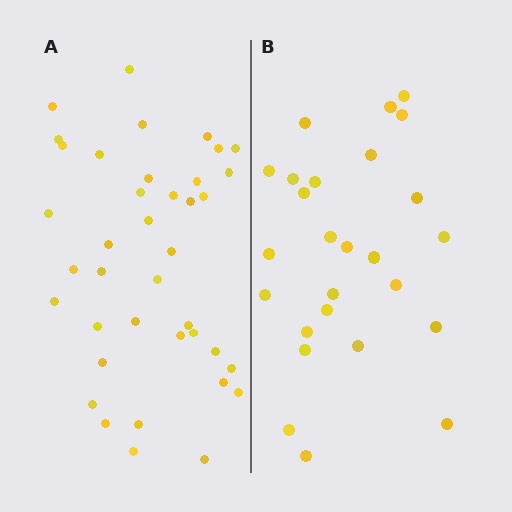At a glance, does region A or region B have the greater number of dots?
Region A (the left region) has more dots.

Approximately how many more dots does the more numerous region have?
Region A has approximately 15 more dots than region B.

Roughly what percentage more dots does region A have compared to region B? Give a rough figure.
About 50% more.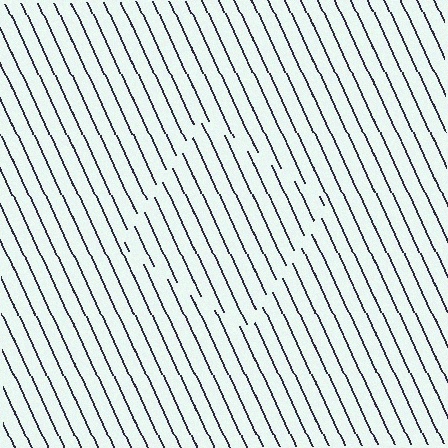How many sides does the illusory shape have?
4 sides — the line-ends trace a square.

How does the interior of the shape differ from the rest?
The interior of the shape contains the same grating, shifted by half a period — the contour is defined by the phase discontinuity where line-ends from the inner and outer gratings abut.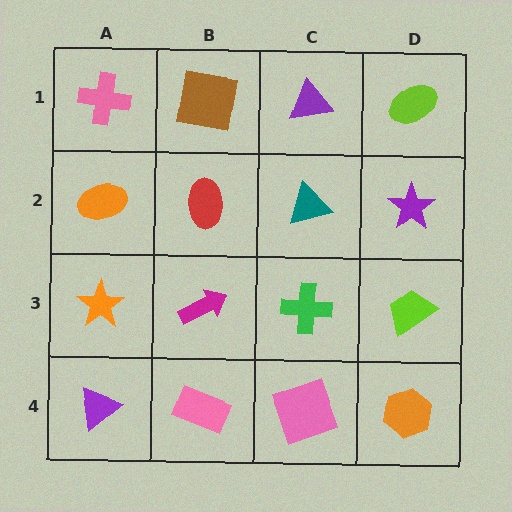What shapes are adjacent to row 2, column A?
A pink cross (row 1, column A), an orange star (row 3, column A), a red ellipse (row 2, column B).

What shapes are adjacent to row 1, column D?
A purple star (row 2, column D), a purple triangle (row 1, column C).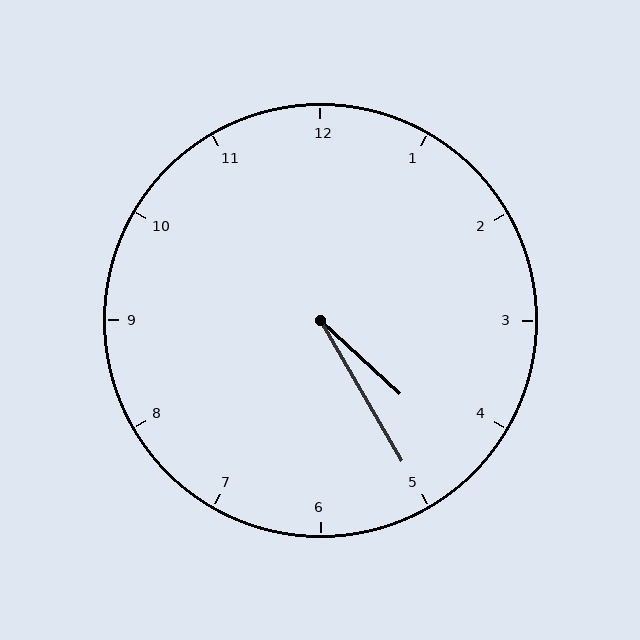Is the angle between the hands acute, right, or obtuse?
It is acute.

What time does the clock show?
4:25.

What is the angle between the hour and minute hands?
Approximately 18 degrees.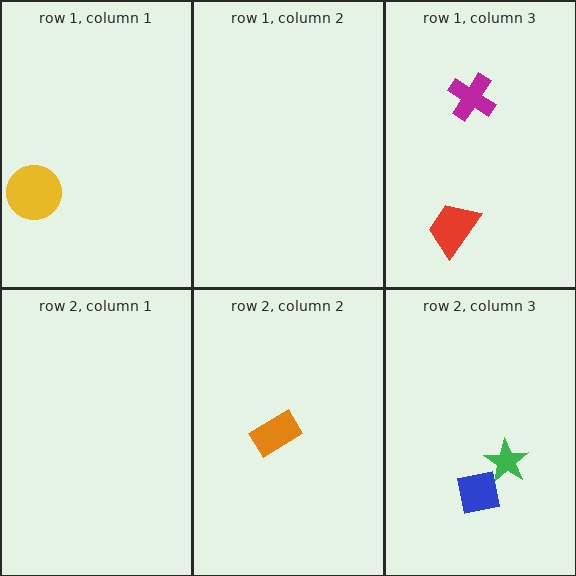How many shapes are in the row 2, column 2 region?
1.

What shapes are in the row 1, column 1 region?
The yellow circle.